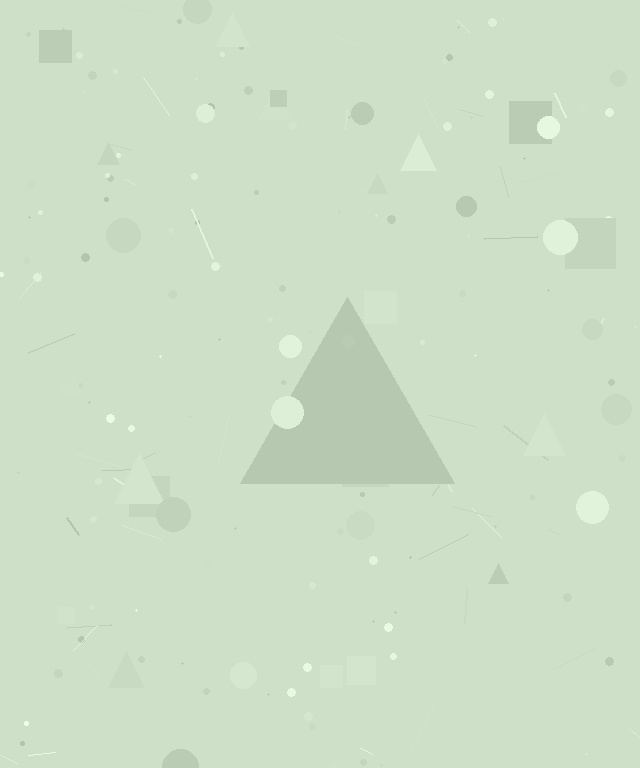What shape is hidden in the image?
A triangle is hidden in the image.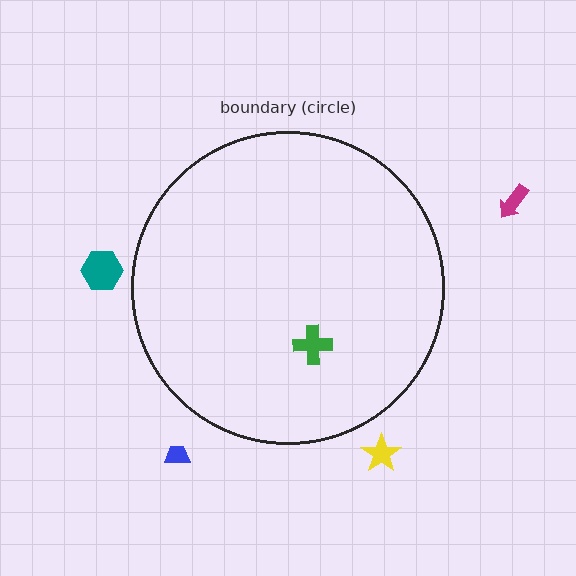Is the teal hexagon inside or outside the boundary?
Outside.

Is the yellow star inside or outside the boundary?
Outside.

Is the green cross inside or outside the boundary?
Inside.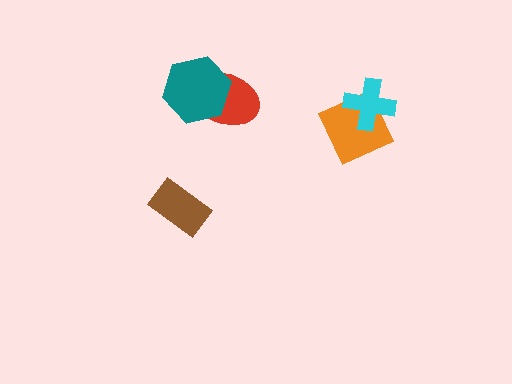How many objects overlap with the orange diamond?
1 object overlaps with the orange diamond.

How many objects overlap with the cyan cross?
1 object overlaps with the cyan cross.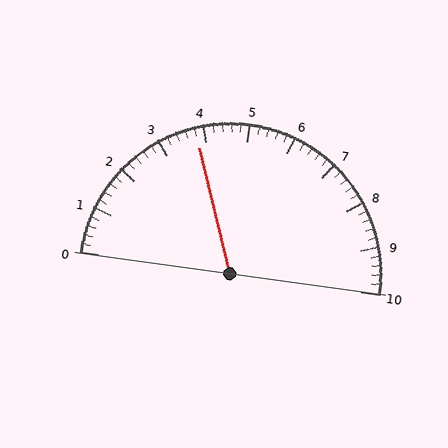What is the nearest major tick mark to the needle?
The nearest major tick mark is 4.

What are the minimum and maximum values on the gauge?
The gauge ranges from 0 to 10.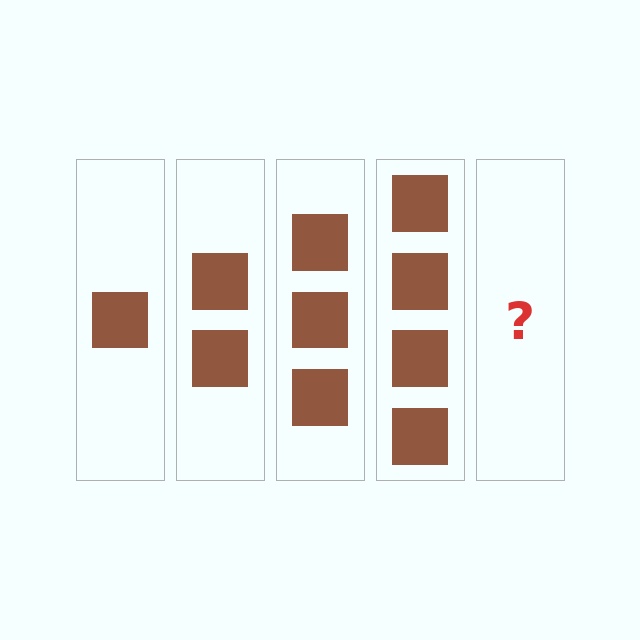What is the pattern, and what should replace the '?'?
The pattern is that each step adds one more square. The '?' should be 5 squares.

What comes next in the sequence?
The next element should be 5 squares.